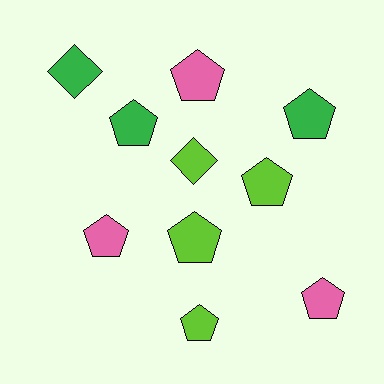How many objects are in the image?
There are 10 objects.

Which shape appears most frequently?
Pentagon, with 8 objects.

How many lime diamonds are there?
There is 1 lime diamond.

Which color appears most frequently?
Lime, with 4 objects.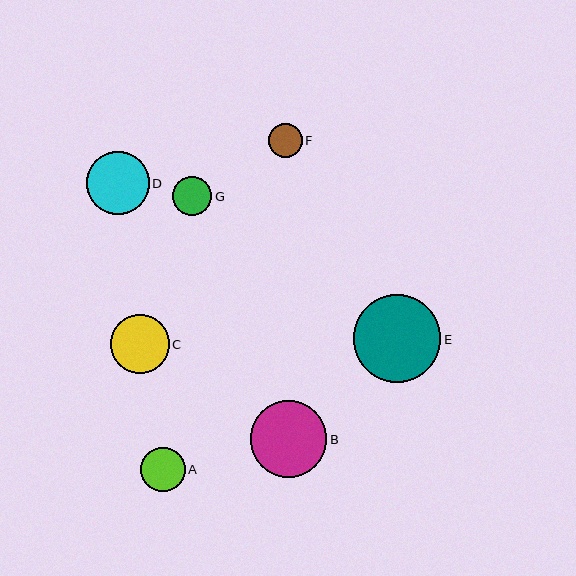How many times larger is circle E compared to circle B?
Circle E is approximately 1.1 times the size of circle B.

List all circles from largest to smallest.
From largest to smallest: E, B, D, C, A, G, F.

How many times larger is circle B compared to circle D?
Circle B is approximately 1.2 times the size of circle D.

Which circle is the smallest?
Circle F is the smallest with a size of approximately 34 pixels.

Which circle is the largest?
Circle E is the largest with a size of approximately 88 pixels.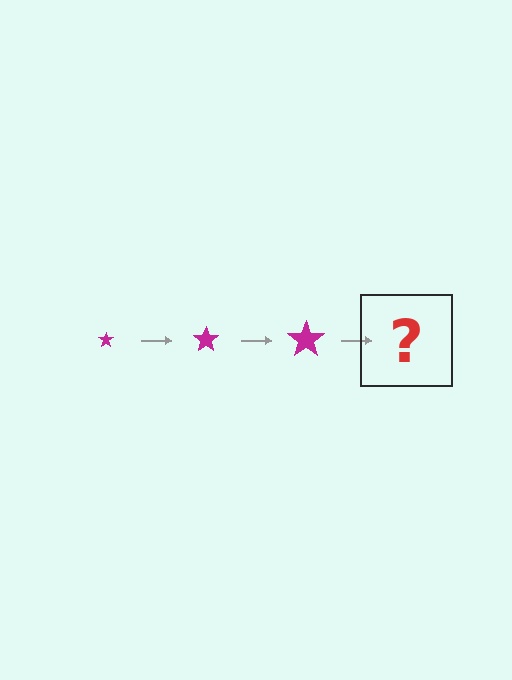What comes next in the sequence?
The next element should be a magenta star, larger than the previous one.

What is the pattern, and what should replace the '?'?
The pattern is that the star gets progressively larger each step. The '?' should be a magenta star, larger than the previous one.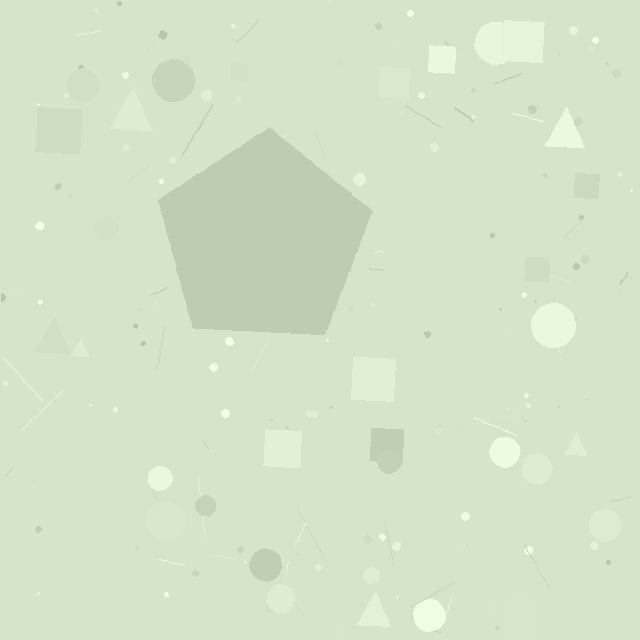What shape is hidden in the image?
A pentagon is hidden in the image.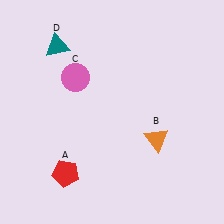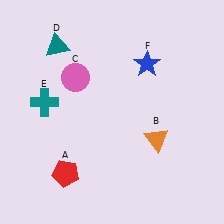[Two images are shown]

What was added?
A teal cross (E), a blue star (F) were added in Image 2.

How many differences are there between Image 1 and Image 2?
There are 2 differences between the two images.